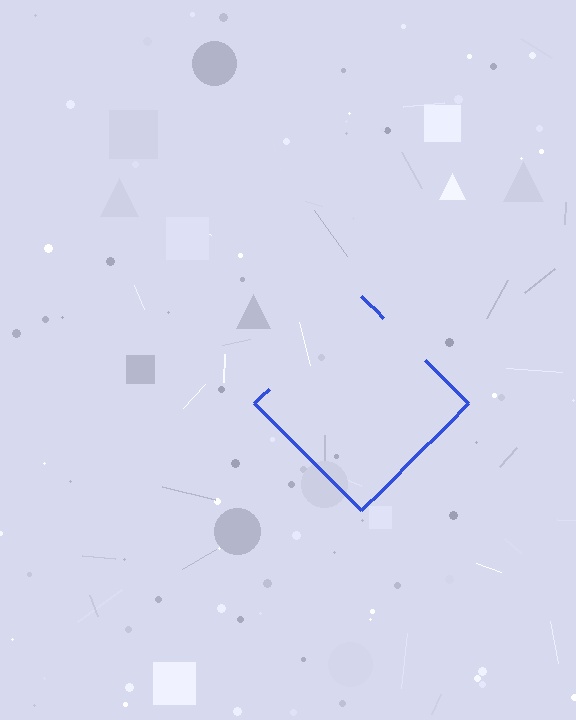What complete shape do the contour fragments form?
The contour fragments form a diamond.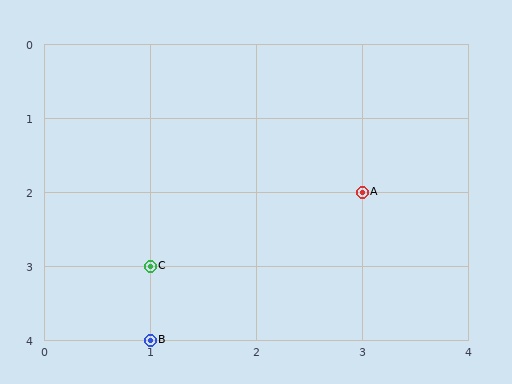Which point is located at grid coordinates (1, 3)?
Point C is at (1, 3).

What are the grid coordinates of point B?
Point B is at grid coordinates (1, 4).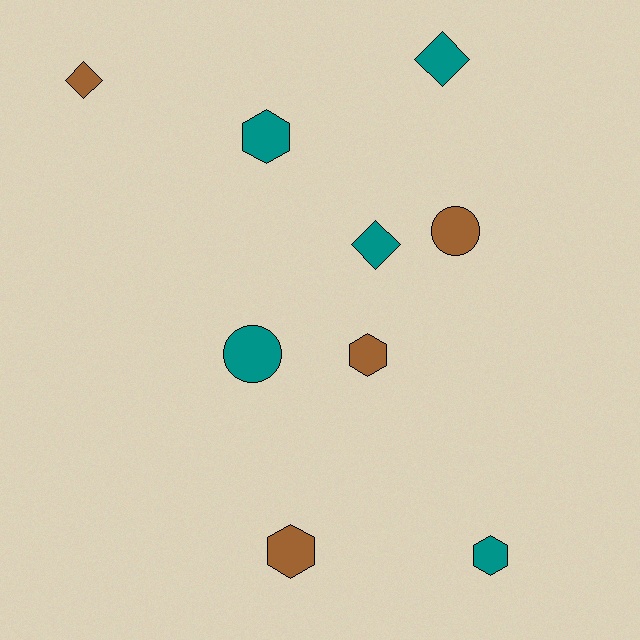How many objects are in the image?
There are 9 objects.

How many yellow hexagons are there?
There are no yellow hexagons.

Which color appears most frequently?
Teal, with 5 objects.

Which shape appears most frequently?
Hexagon, with 4 objects.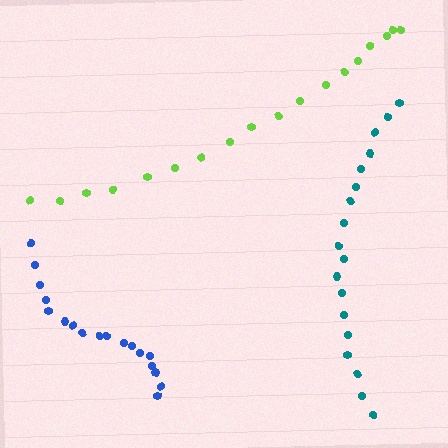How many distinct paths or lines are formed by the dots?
There are 3 distinct paths.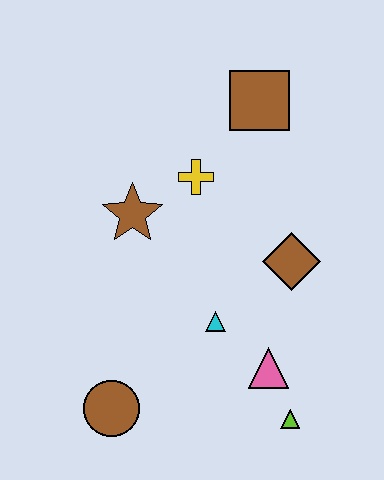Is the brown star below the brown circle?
No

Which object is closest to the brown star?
The yellow cross is closest to the brown star.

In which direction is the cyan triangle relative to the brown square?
The cyan triangle is below the brown square.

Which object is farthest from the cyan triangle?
The brown square is farthest from the cyan triangle.